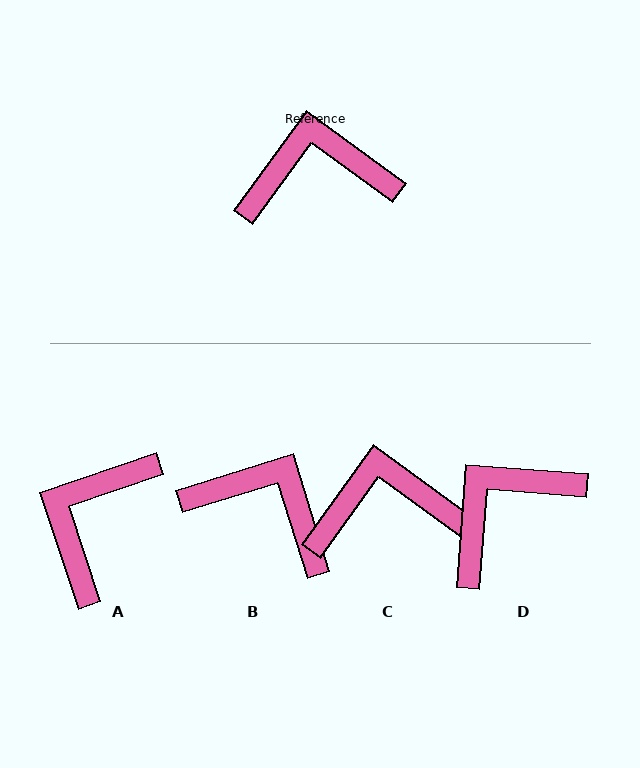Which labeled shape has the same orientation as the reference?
C.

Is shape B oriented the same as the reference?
No, it is off by about 37 degrees.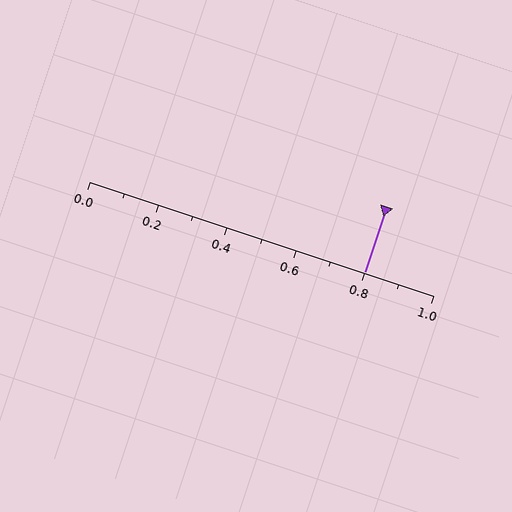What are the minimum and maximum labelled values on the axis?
The axis runs from 0.0 to 1.0.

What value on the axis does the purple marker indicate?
The marker indicates approximately 0.8.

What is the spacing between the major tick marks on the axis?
The major ticks are spaced 0.2 apart.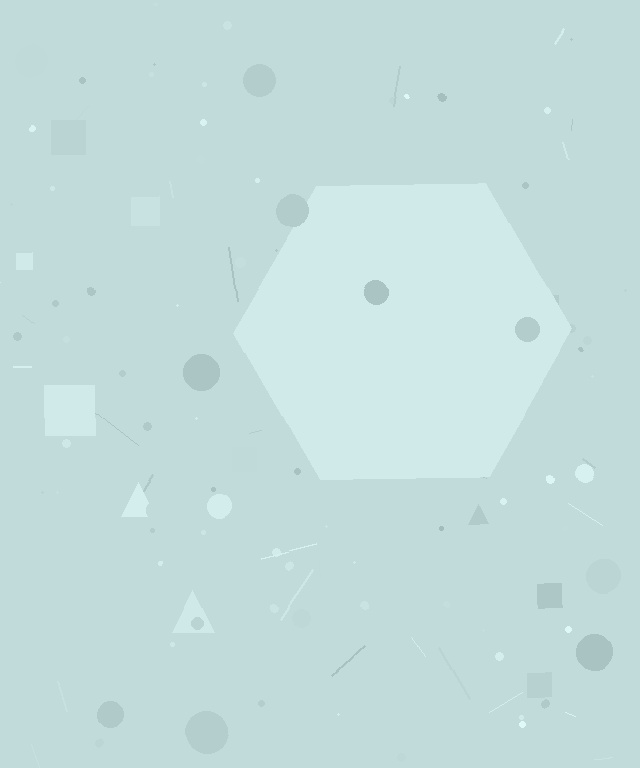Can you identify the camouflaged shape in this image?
The camouflaged shape is a hexagon.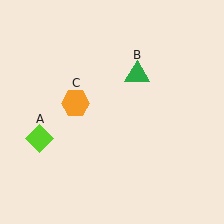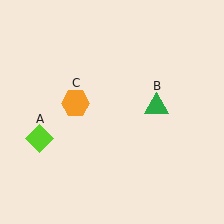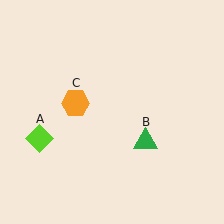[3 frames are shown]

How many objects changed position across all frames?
1 object changed position: green triangle (object B).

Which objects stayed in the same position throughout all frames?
Lime diamond (object A) and orange hexagon (object C) remained stationary.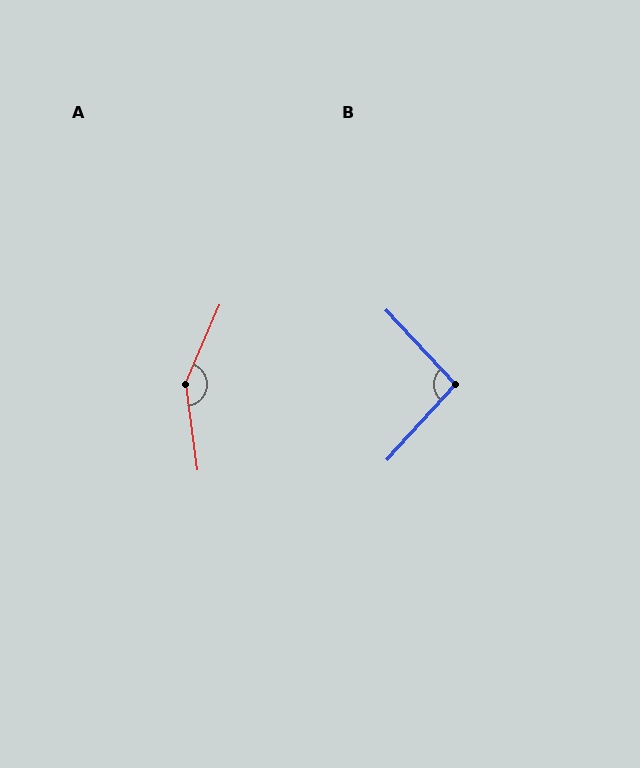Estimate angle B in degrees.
Approximately 95 degrees.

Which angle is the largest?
A, at approximately 149 degrees.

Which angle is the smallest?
B, at approximately 95 degrees.